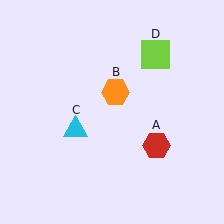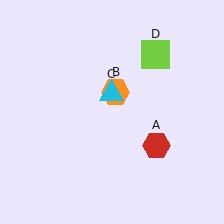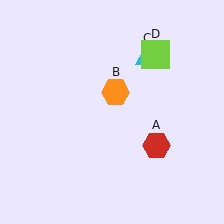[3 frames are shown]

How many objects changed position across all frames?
1 object changed position: cyan triangle (object C).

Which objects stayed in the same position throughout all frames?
Red hexagon (object A) and orange hexagon (object B) and lime square (object D) remained stationary.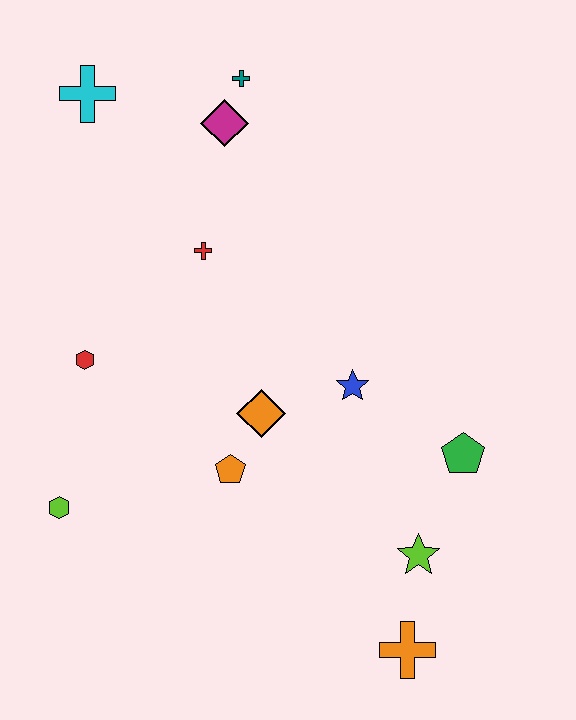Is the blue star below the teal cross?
Yes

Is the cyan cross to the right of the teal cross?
No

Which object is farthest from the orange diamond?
The cyan cross is farthest from the orange diamond.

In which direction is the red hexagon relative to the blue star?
The red hexagon is to the left of the blue star.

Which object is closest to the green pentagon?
The lime star is closest to the green pentagon.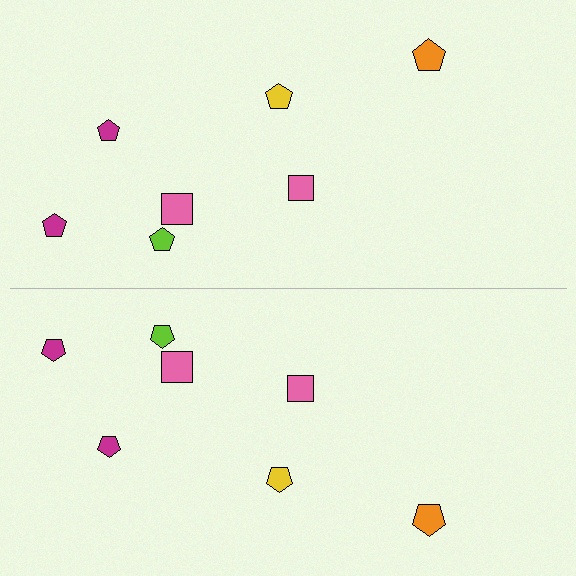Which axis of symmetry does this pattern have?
The pattern has a horizontal axis of symmetry running through the center of the image.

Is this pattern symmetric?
Yes, this pattern has bilateral (reflection) symmetry.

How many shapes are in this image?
There are 14 shapes in this image.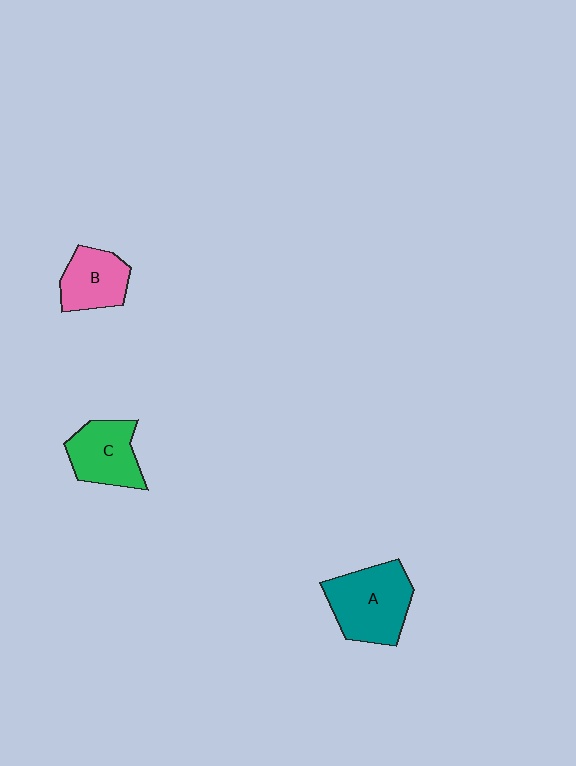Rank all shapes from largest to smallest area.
From largest to smallest: A (teal), C (green), B (pink).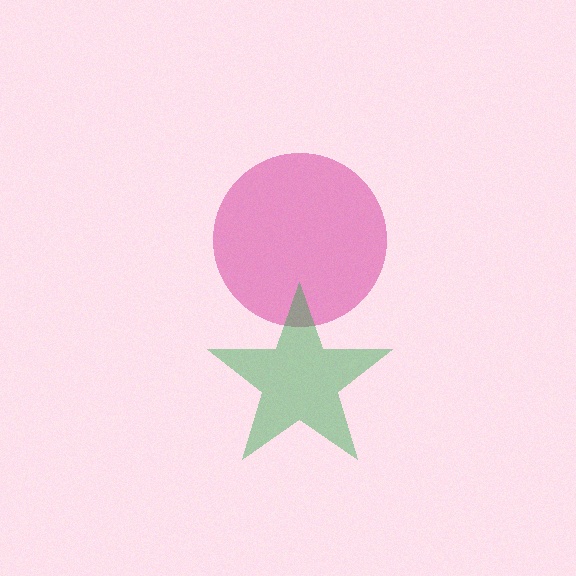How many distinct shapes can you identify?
There are 2 distinct shapes: a magenta circle, a green star.